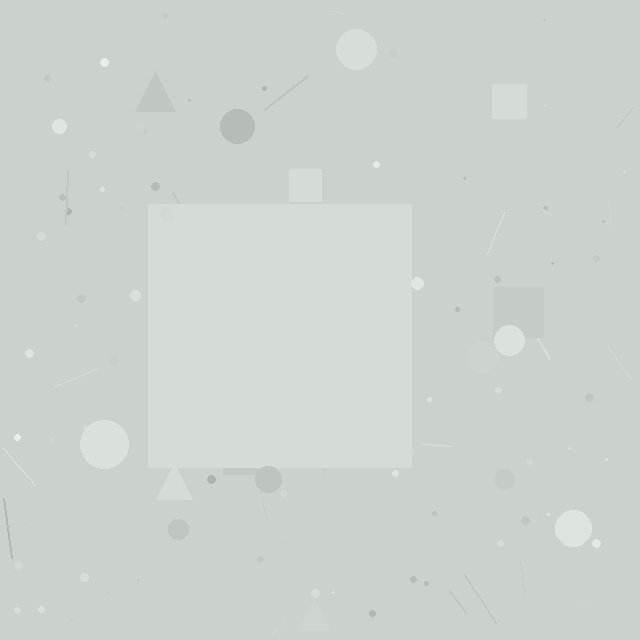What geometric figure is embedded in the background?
A square is embedded in the background.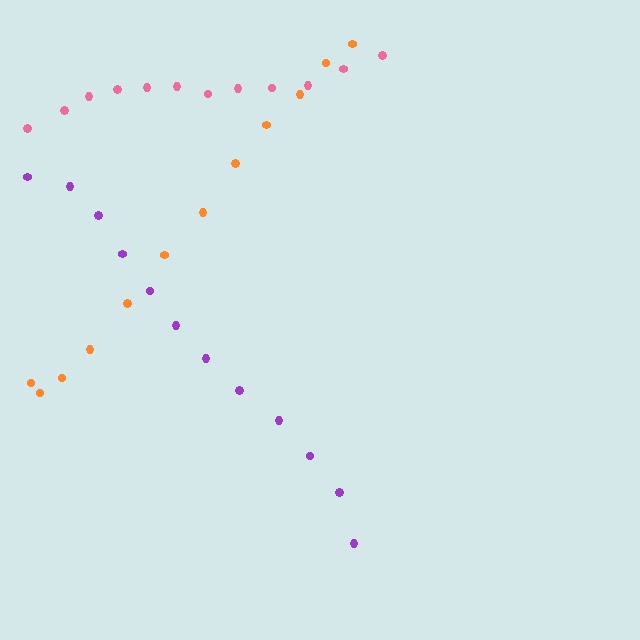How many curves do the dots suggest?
There are 3 distinct paths.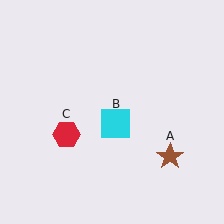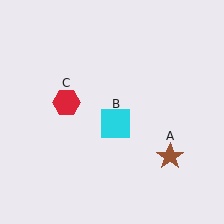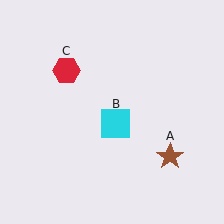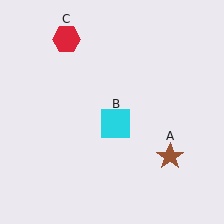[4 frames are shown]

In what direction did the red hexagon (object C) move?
The red hexagon (object C) moved up.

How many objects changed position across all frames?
1 object changed position: red hexagon (object C).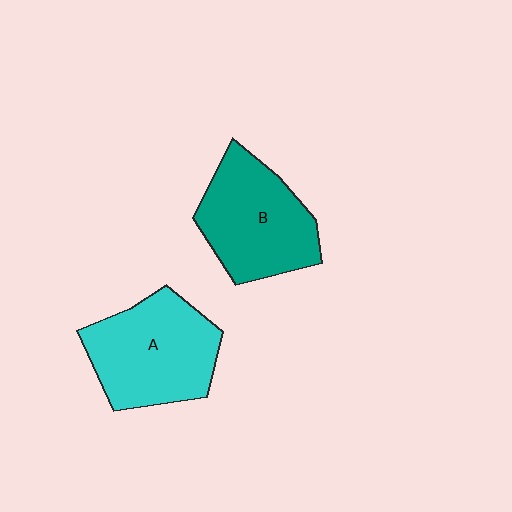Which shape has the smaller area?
Shape B (teal).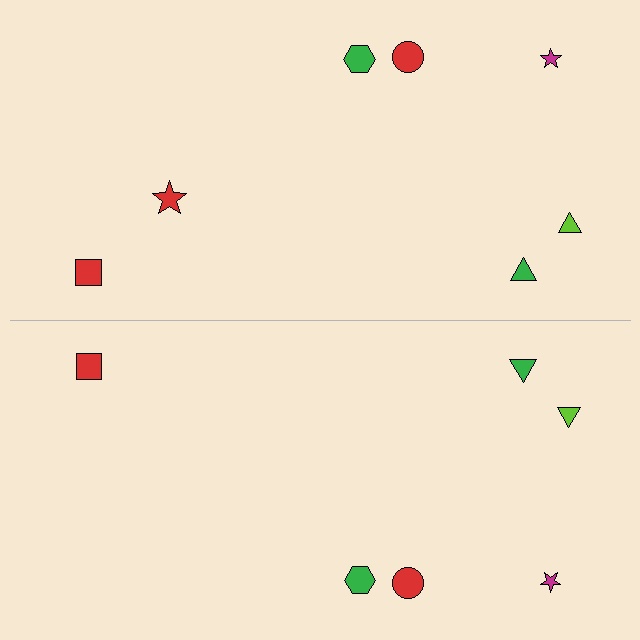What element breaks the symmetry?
A red star is missing from the bottom side.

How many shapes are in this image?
There are 13 shapes in this image.